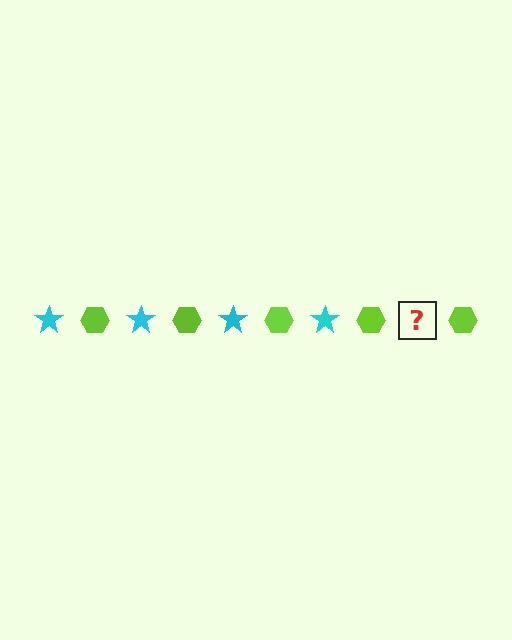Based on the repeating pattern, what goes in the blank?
The blank should be a cyan star.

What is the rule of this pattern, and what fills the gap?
The rule is that the pattern alternates between cyan star and lime hexagon. The gap should be filled with a cyan star.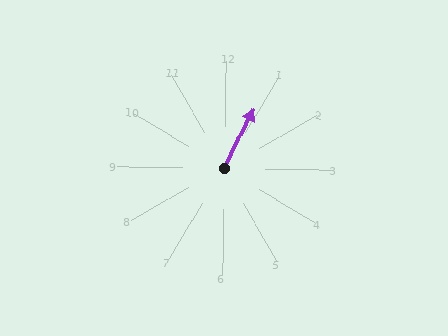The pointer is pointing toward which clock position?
Roughly 1 o'clock.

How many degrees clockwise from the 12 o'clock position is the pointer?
Approximately 26 degrees.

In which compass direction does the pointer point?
Northeast.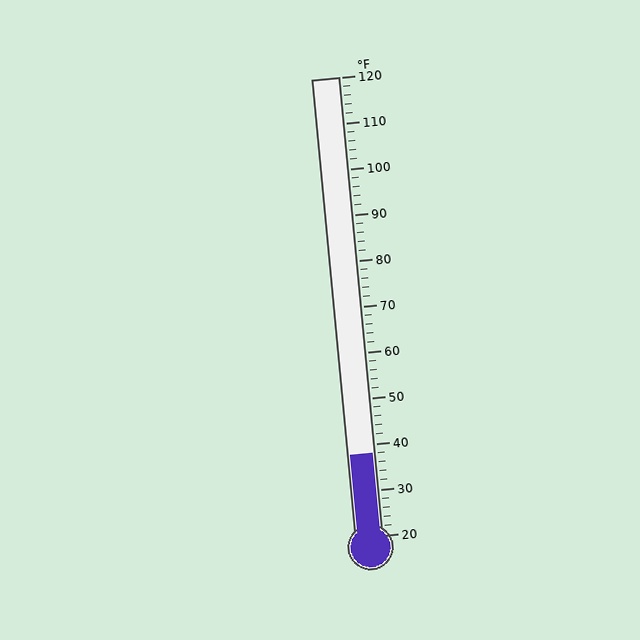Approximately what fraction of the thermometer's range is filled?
The thermometer is filled to approximately 20% of its range.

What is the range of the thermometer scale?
The thermometer scale ranges from 20°F to 120°F.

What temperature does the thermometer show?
The thermometer shows approximately 38°F.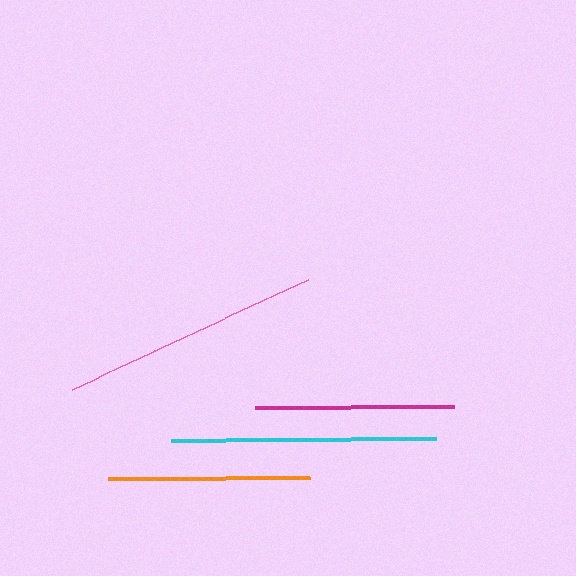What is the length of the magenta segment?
The magenta segment is approximately 199 pixels long.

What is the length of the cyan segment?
The cyan segment is approximately 265 pixels long.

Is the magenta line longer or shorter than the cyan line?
The cyan line is longer than the magenta line.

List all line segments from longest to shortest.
From longest to shortest: cyan, pink, orange, magenta.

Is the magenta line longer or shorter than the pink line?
The pink line is longer than the magenta line.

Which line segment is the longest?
The cyan line is the longest at approximately 265 pixels.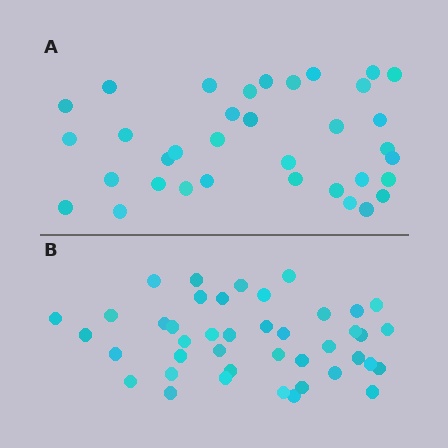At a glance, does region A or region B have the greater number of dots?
Region B (the bottom region) has more dots.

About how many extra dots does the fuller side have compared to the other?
Region B has roughly 8 or so more dots than region A.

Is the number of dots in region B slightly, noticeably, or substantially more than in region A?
Region B has only slightly more — the two regions are fairly close. The ratio is roughly 1.2 to 1.